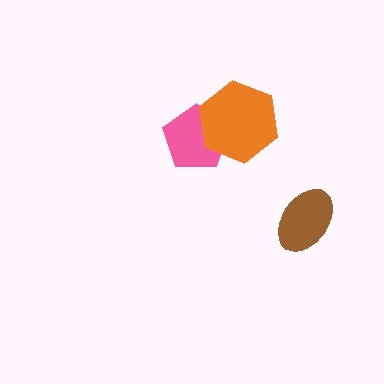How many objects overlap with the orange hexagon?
1 object overlaps with the orange hexagon.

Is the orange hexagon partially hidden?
No, no other shape covers it.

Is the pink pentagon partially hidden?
Yes, it is partially covered by another shape.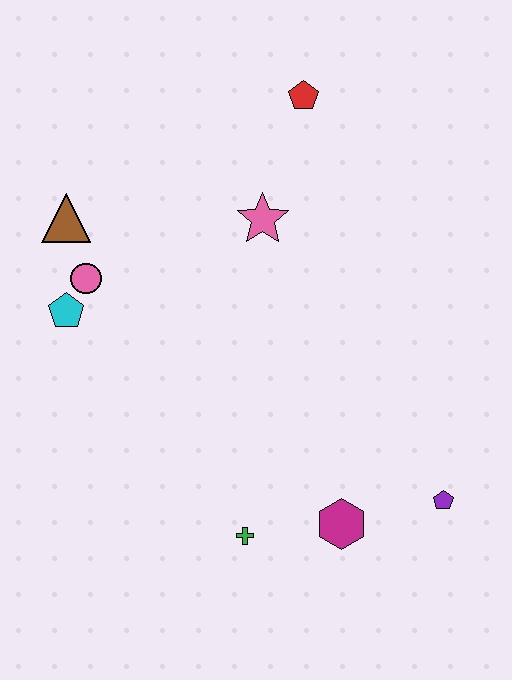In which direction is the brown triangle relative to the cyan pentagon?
The brown triangle is above the cyan pentagon.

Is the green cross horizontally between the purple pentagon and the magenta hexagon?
No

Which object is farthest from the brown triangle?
The purple pentagon is farthest from the brown triangle.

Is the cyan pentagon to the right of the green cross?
No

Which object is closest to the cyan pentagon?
The pink circle is closest to the cyan pentagon.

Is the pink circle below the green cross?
No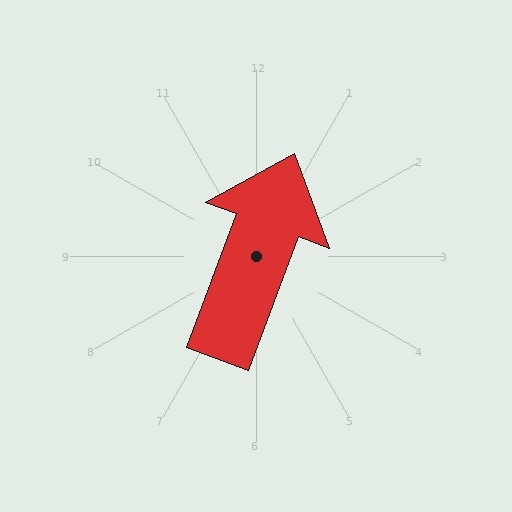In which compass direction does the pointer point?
North.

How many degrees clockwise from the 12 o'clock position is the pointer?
Approximately 21 degrees.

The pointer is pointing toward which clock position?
Roughly 1 o'clock.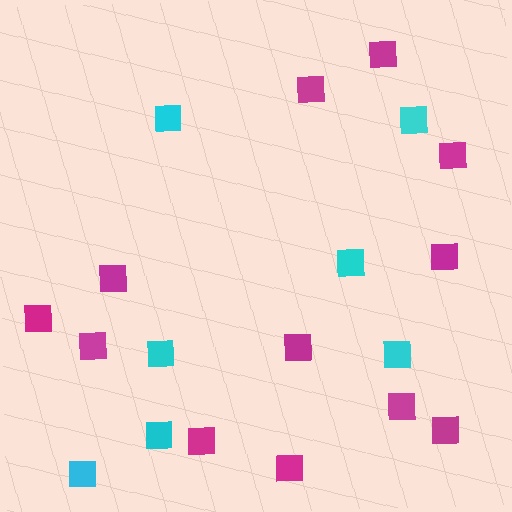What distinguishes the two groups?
There are 2 groups: one group of cyan squares (7) and one group of magenta squares (12).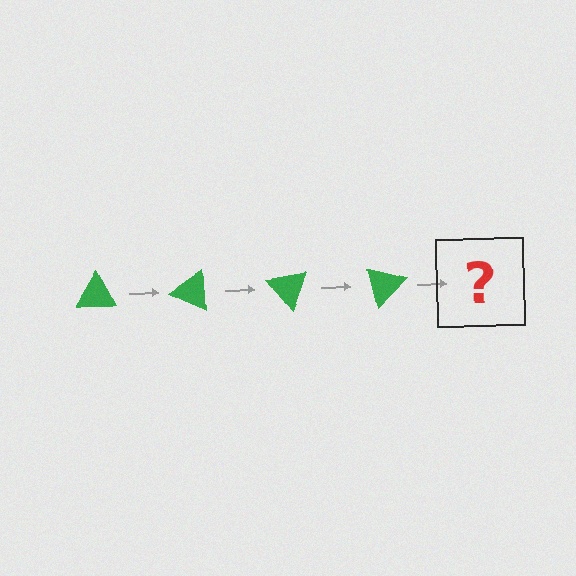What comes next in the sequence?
The next element should be a green triangle rotated 100 degrees.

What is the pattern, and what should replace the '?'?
The pattern is that the triangle rotates 25 degrees each step. The '?' should be a green triangle rotated 100 degrees.